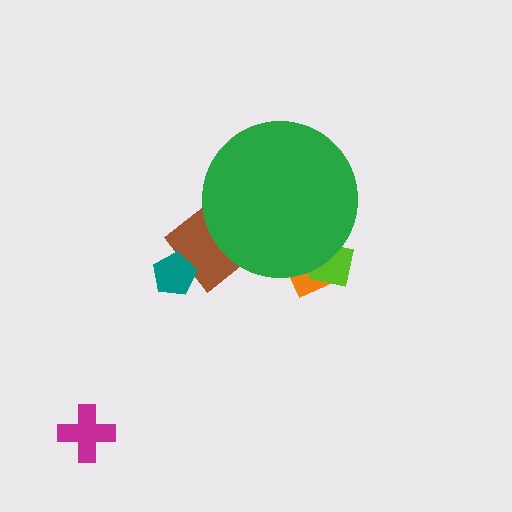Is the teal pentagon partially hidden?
No, the teal pentagon is fully visible.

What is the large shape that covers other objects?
A green circle.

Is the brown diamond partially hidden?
Yes, the brown diamond is partially hidden behind the green circle.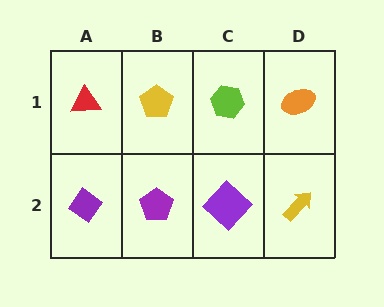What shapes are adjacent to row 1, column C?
A purple diamond (row 2, column C), a yellow pentagon (row 1, column B), an orange ellipse (row 1, column D).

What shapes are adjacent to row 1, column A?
A purple diamond (row 2, column A), a yellow pentagon (row 1, column B).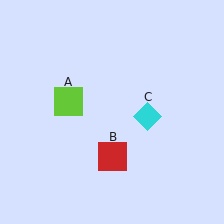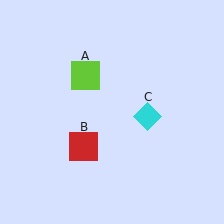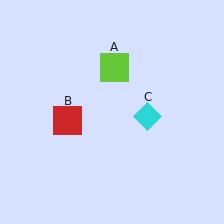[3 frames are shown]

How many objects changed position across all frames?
2 objects changed position: lime square (object A), red square (object B).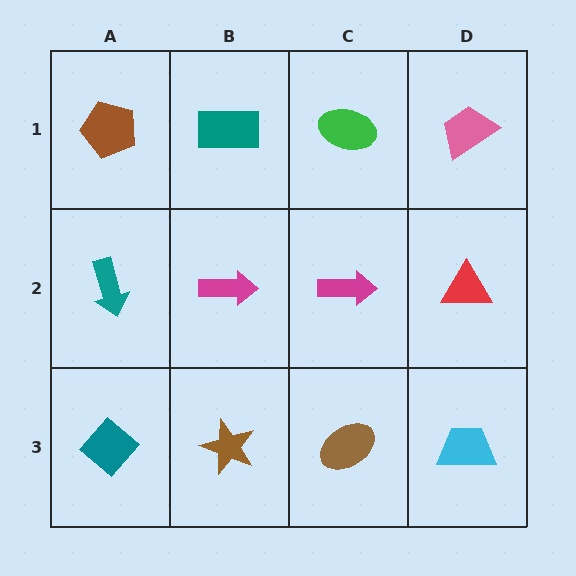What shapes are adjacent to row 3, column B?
A magenta arrow (row 2, column B), a teal diamond (row 3, column A), a brown ellipse (row 3, column C).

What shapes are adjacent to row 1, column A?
A teal arrow (row 2, column A), a teal rectangle (row 1, column B).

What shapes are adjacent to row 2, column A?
A brown pentagon (row 1, column A), a teal diamond (row 3, column A), a magenta arrow (row 2, column B).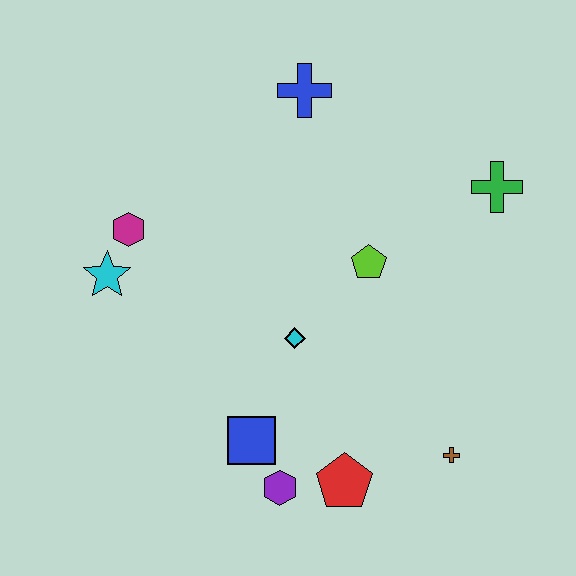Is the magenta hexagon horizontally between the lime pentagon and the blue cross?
No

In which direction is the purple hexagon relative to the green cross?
The purple hexagon is below the green cross.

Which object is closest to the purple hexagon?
The blue square is closest to the purple hexagon.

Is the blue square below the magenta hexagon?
Yes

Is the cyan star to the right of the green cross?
No